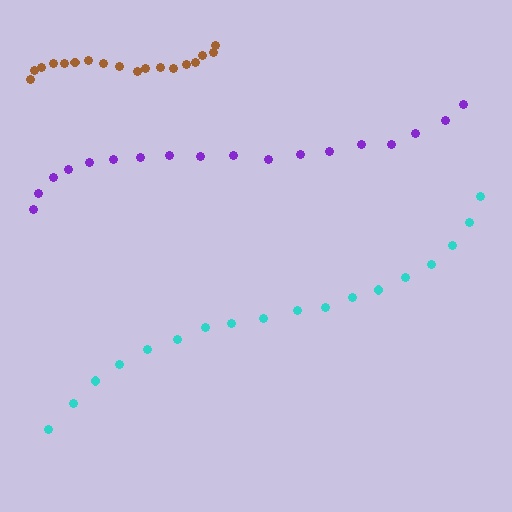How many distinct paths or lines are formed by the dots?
There are 3 distinct paths.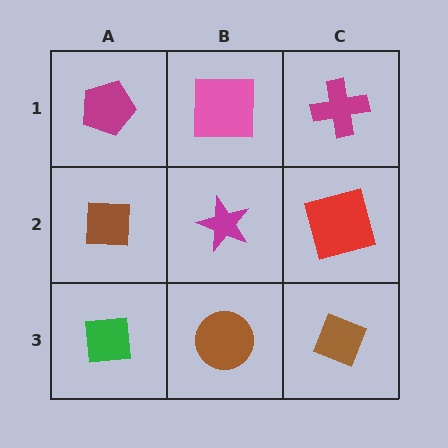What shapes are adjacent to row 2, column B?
A pink square (row 1, column B), a brown circle (row 3, column B), a brown square (row 2, column A), a red square (row 2, column C).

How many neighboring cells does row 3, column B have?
3.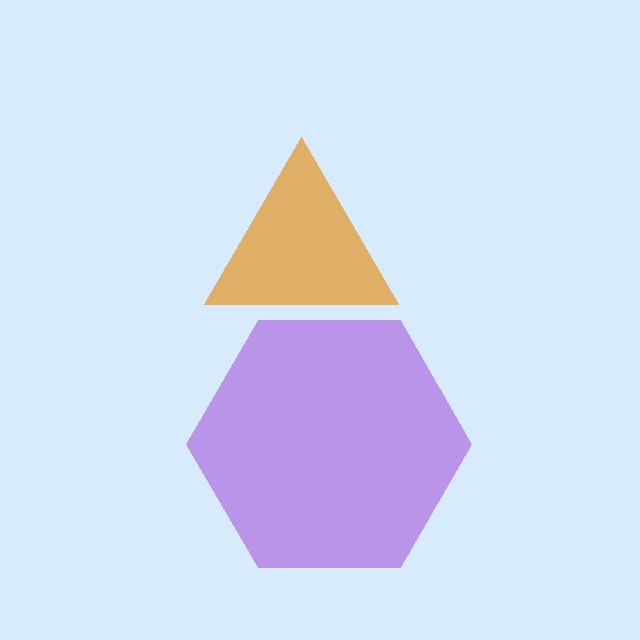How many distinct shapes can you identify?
There are 2 distinct shapes: an orange triangle, a purple hexagon.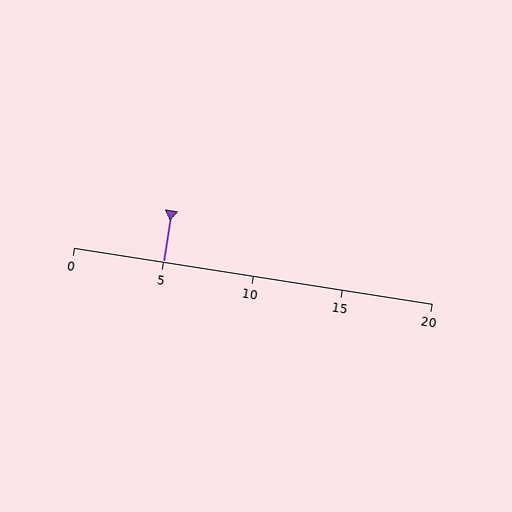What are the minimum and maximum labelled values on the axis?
The axis runs from 0 to 20.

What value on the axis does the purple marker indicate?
The marker indicates approximately 5.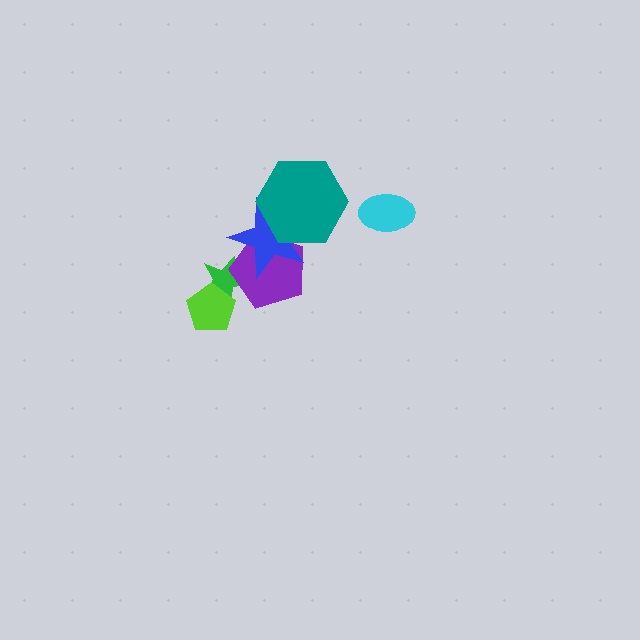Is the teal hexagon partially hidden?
No, no other shape covers it.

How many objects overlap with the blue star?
2 objects overlap with the blue star.